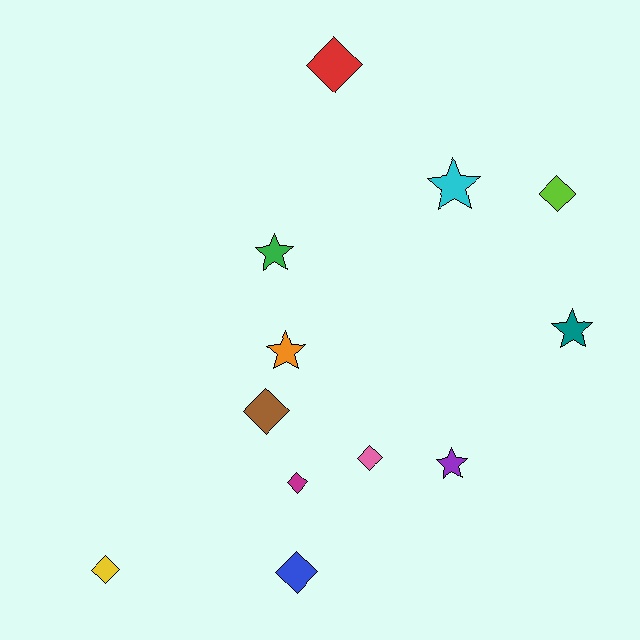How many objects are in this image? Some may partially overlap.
There are 12 objects.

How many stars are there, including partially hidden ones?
There are 5 stars.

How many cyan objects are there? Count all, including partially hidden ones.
There is 1 cyan object.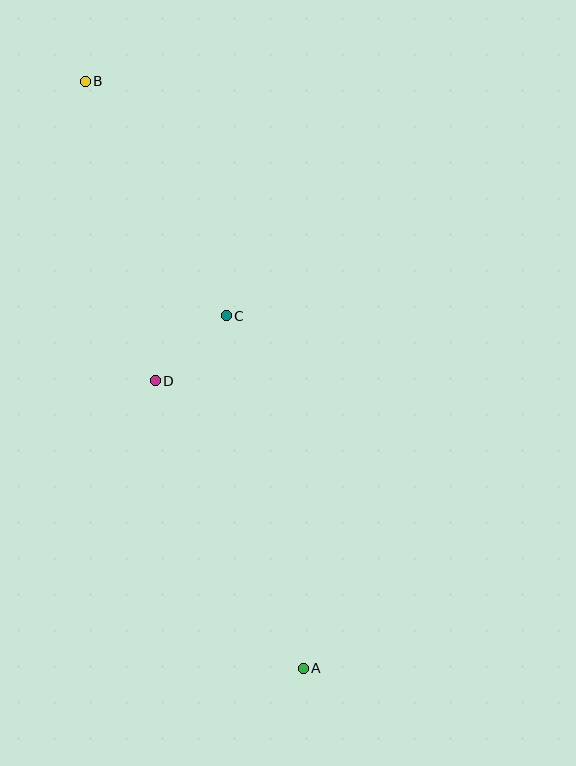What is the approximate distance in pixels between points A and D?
The distance between A and D is approximately 323 pixels.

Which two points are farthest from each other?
Points A and B are farthest from each other.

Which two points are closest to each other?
Points C and D are closest to each other.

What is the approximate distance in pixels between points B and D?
The distance between B and D is approximately 308 pixels.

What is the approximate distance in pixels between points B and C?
The distance between B and C is approximately 273 pixels.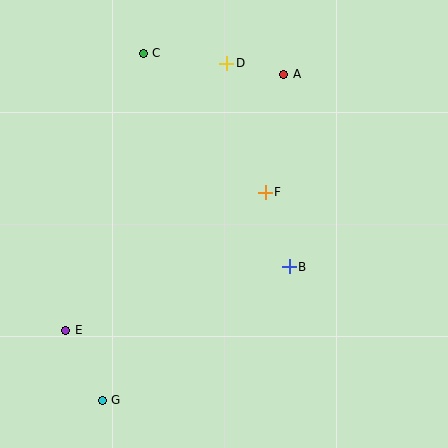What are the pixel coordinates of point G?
Point G is at (102, 400).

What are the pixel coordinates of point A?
Point A is at (284, 74).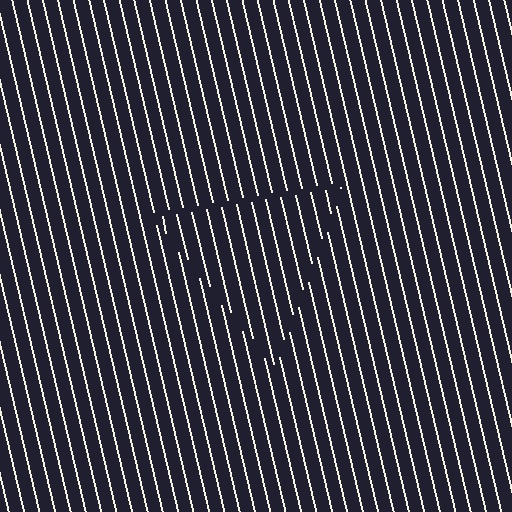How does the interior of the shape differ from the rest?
The interior of the shape contains the same grating, shifted by half a period — the contour is defined by the phase discontinuity where line-ends from the inner and outer gratings abut.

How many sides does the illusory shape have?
3 sides — the line-ends trace a triangle.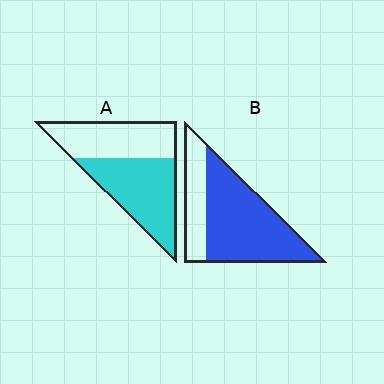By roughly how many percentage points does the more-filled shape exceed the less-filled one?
By roughly 15 percentage points (B over A).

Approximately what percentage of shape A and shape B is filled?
A is approximately 55% and B is approximately 70%.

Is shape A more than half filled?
Yes.